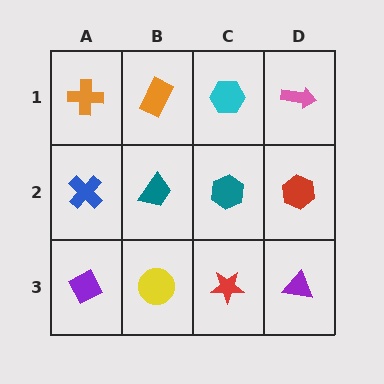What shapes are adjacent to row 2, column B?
An orange rectangle (row 1, column B), a yellow circle (row 3, column B), a blue cross (row 2, column A), a teal hexagon (row 2, column C).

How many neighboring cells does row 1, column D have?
2.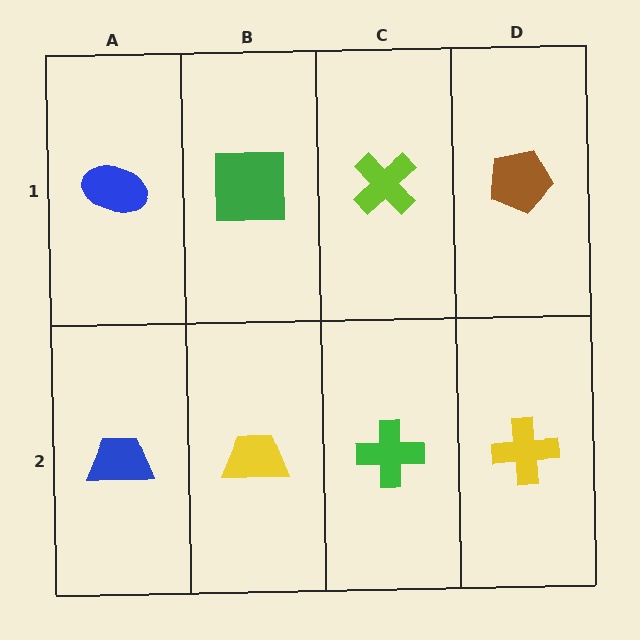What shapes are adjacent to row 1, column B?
A yellow trapezoid (row 2, column B), a blue ellipse (row 1, column A), a lime cross (row 1, column C).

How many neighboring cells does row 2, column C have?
3.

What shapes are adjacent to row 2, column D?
A brown pentagon (row 1, column D), a green cross (row 2, column C).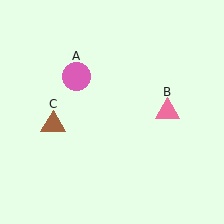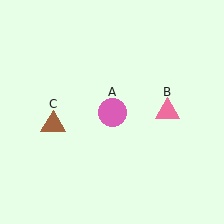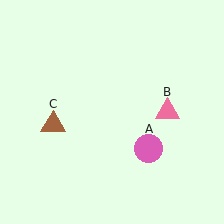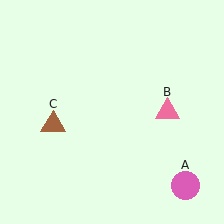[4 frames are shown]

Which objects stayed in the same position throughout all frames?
Pink triangle (object B) and brown triangle (object C) remained stationary.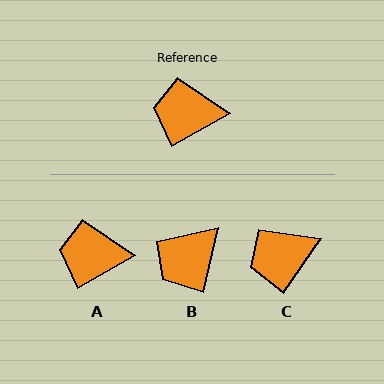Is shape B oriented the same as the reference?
No, it is off by about 47 degrees.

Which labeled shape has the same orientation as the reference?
A.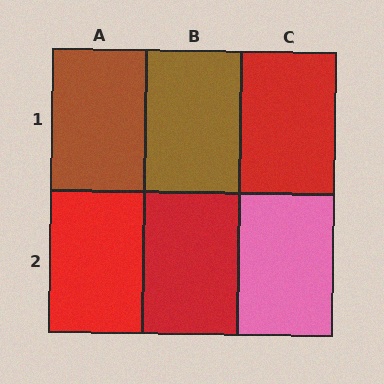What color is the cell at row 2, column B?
Red.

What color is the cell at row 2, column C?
Pink.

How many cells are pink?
1 cell is pink.